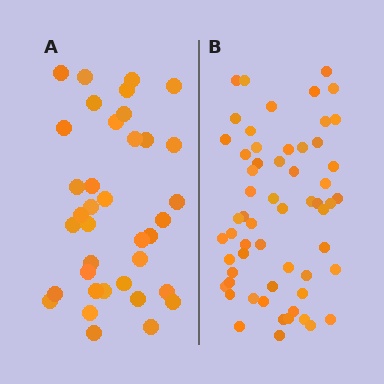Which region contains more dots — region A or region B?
Region B (the right region) has more dots.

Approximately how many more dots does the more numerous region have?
Region B has approximately 20 more dots than region A.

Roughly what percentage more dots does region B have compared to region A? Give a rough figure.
About 60% more.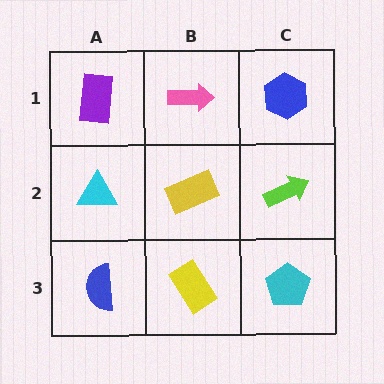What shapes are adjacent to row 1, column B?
A yellow rectangle (row 2, column B), a purple rectangle (row 1, column A), a blue hexagon (row 1, column C).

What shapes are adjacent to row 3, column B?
A yellow rectangle (row 2, column B), a blue semicircle (row 3, column A), a cyan pentagon (row 3, column C).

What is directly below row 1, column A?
A cyan triangle.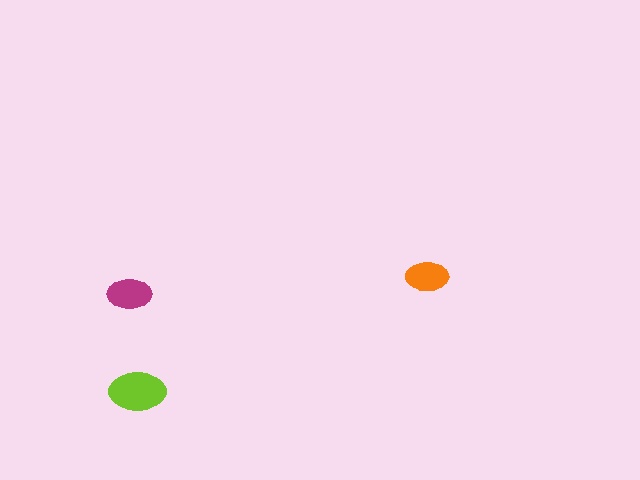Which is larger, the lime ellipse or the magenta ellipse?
The lime one.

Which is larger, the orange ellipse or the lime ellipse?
The lime one.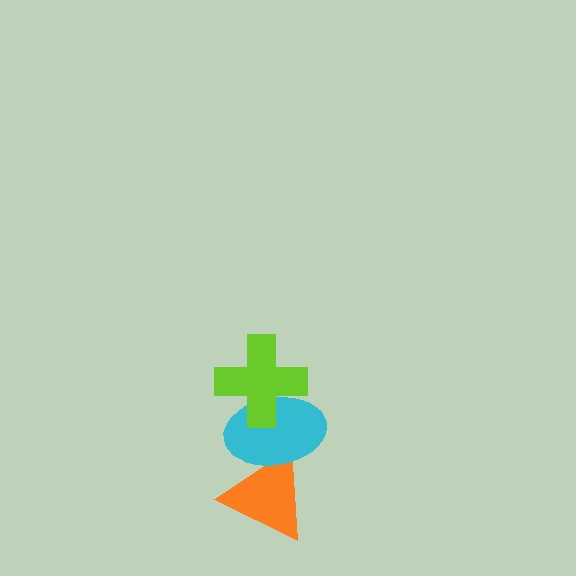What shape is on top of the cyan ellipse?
The lime cross is on top of the cyan ellipse.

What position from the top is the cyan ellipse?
The cyan ellipse is 2nd from the top.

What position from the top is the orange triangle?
The orange triangle is 3rd from the top.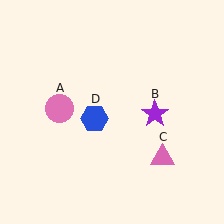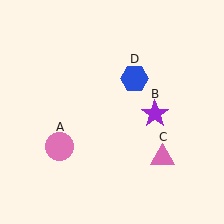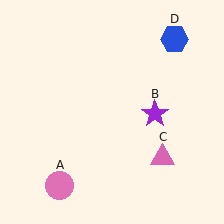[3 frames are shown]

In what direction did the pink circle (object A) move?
The pink circle (object A) moved down.